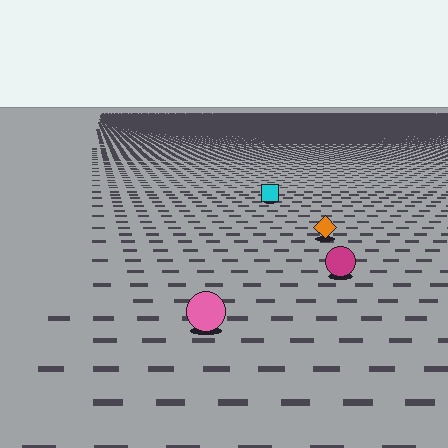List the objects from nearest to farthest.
From nearest to farthest: the pink circle, the magenta circle, the orange diamond, the cyan square.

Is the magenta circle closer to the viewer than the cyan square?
Yes. The magenta circle is closer — you can tell from the texture gradient: the ground texture is coarser near it.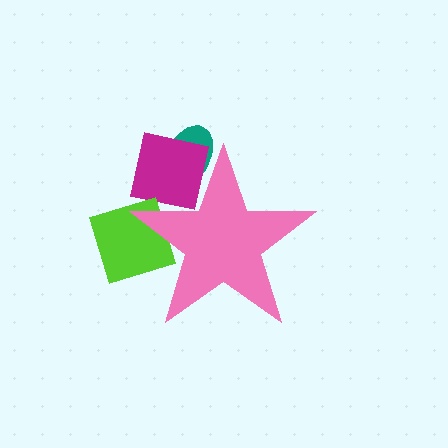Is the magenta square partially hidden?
Yes, the magenta square is partially hidden behind the pink star.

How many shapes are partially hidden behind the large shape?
3 shapes are partially hidden.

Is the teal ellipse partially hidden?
Yes, the teal ellipse is partially hidden behind the pink star.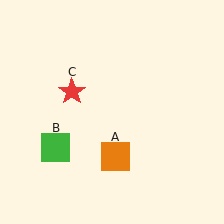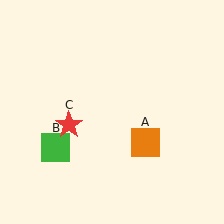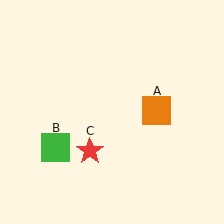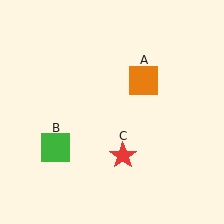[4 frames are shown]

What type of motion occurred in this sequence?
The orange square (object A), red star (object C) rotated counterclockwise around the center of the scene.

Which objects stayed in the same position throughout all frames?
Green square (object B) remained stationary.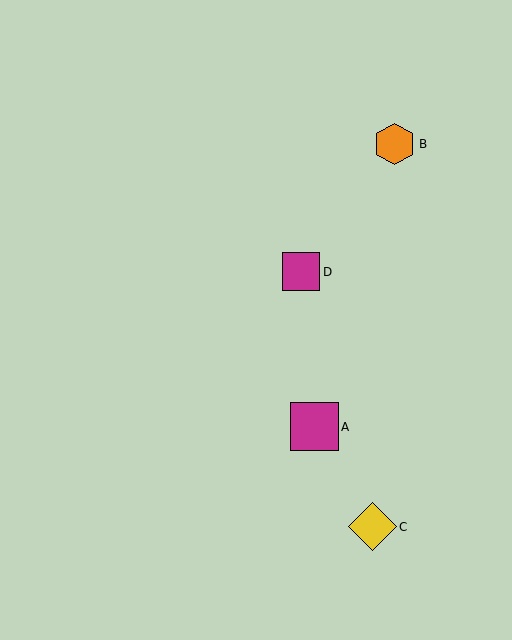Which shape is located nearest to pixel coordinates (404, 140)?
The orange hexagon (labeled B) at (395, 144) is nearest to that location.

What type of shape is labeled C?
Shape C is a yellow diamond.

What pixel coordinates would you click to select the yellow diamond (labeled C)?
Click at (372, 527) to select the yellow diamond C.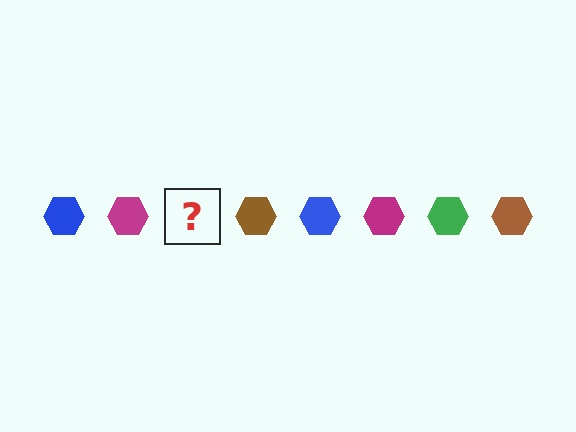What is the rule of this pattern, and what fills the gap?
The rule is that the pattern cycles through blue, magenta, green, brown hexagons. The gap should be filled with a green hexagon.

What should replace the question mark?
The question mark should be replaced with a green hexagon.